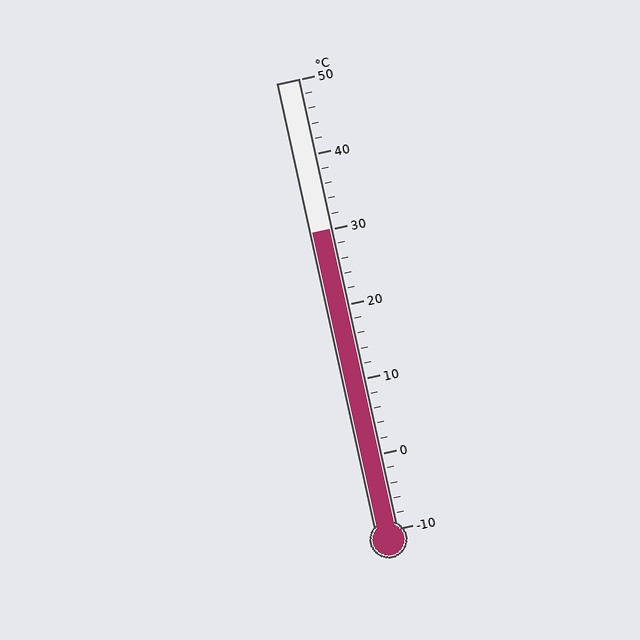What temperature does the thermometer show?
The thermometer shows approximately 30°C.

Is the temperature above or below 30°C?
The temperature is at 30°C.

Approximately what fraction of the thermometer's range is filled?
The thermometer is filled to approximately 65% of its range.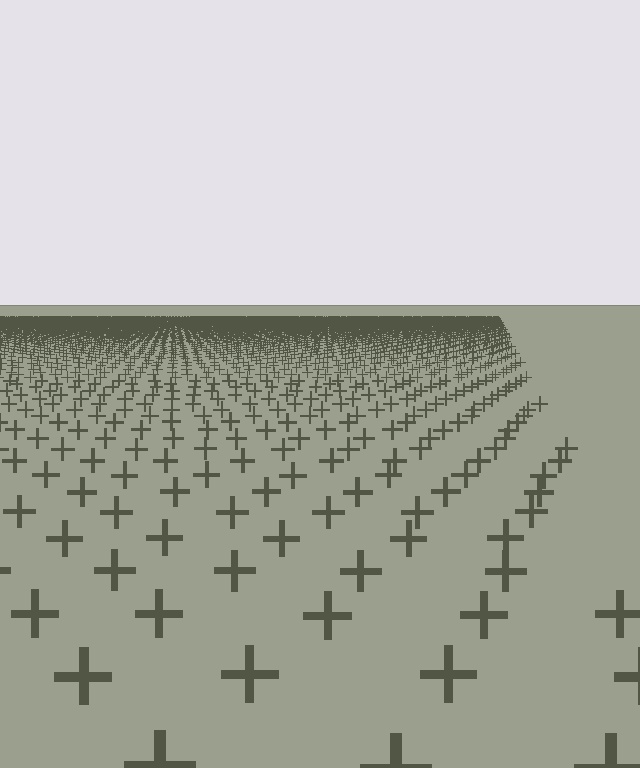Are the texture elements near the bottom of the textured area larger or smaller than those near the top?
Larger. Near the bottom, elements are closer to the viewer and appear at a bigger on-screen size.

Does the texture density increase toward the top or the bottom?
Density increases toward the top.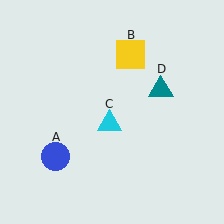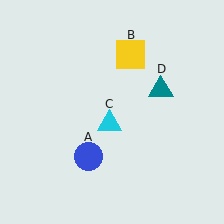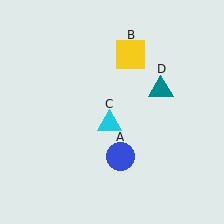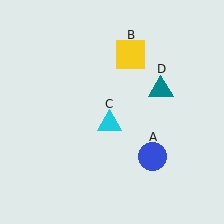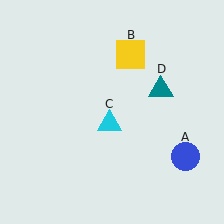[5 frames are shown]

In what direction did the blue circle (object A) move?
The blue circle (object A) moved right.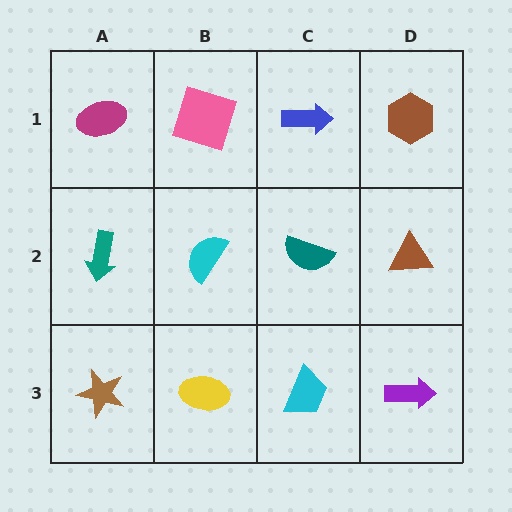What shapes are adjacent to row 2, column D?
A brown hexagon (row 1, column D), a purple arrow (row 3, column D), a teal semicircle (row 2, column C).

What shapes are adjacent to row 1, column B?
A cyan semicircle (row 2, column B), a magenta ellipse (row 1, column A), a blue arrow (row 1, column C).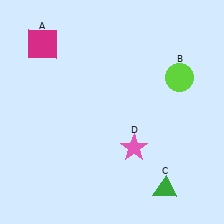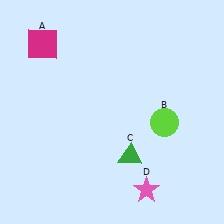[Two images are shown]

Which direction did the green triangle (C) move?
The green triangle (C) moved left.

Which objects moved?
The objects that moved are: the lime circle (B), the green triangle (C), the pink star (D).